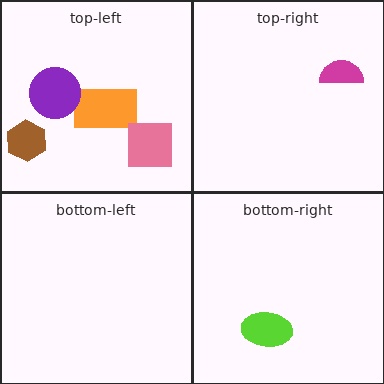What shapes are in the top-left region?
The orange rectangle, the brown hexagon, the purple circle, the pink square.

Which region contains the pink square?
The top-left region.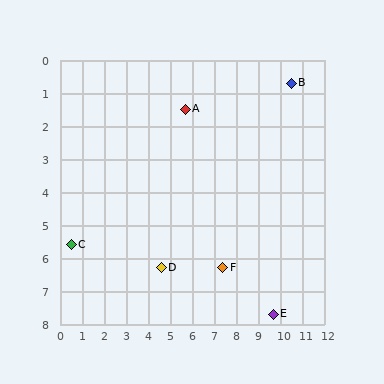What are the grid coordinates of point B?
Point B is at approximately (10.5, 0.7).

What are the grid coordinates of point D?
Point D is at approximately (4.6, 6.3).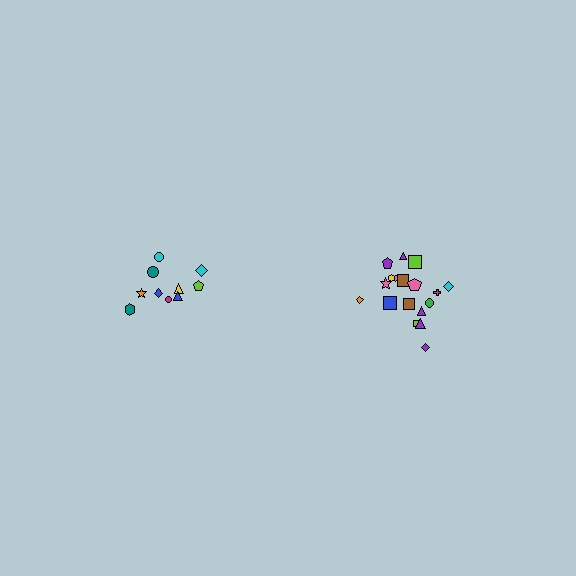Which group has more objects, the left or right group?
The right group.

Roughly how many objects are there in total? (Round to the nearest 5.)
Roughly 30 objects in total.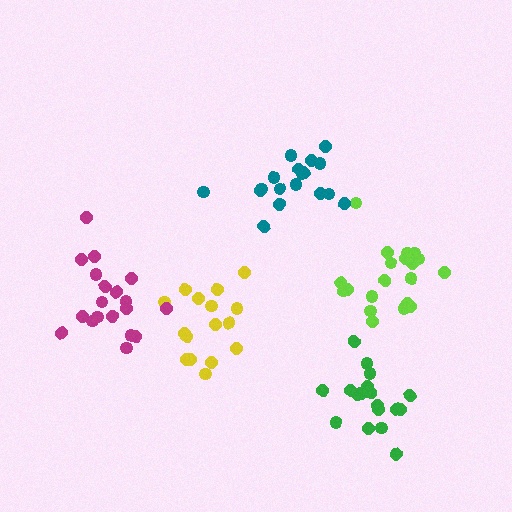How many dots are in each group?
Group 1: 20 dots, Group 2: 16 dots, Group 3: 18 dots, Group 4: 19 dots, Group 5: 19 dots (92 total).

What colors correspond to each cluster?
The clusters are colored: lime, yellow, teal, green, magenta.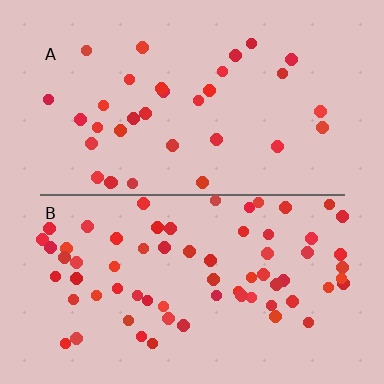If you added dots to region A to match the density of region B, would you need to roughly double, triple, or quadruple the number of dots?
Approximately double.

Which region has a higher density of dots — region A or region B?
B (the bottom).